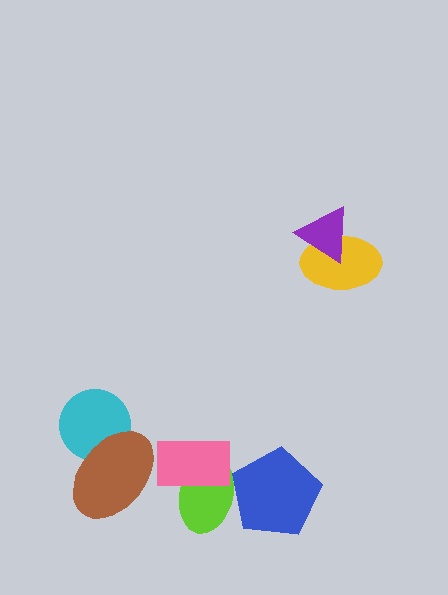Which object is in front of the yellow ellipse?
The purple triangle is in front of the yellow ellipse.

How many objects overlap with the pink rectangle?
1 object overlaps with the pink rectangle.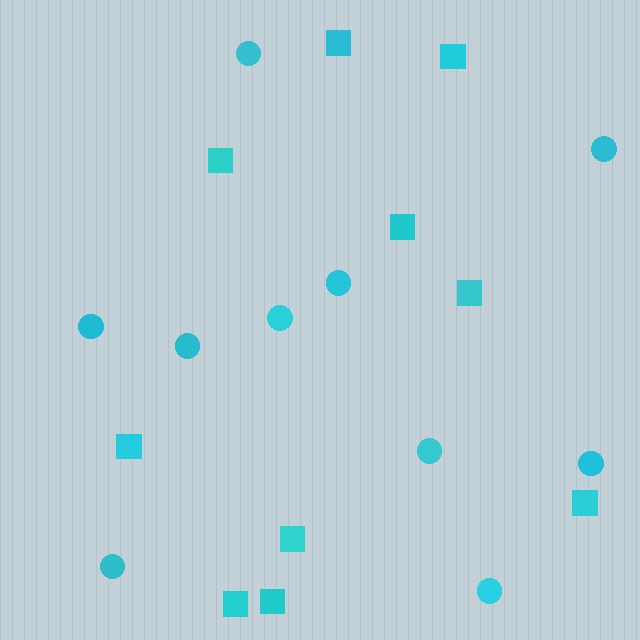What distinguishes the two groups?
There are 2 groups: one group of circles (10) and one group of squares (10).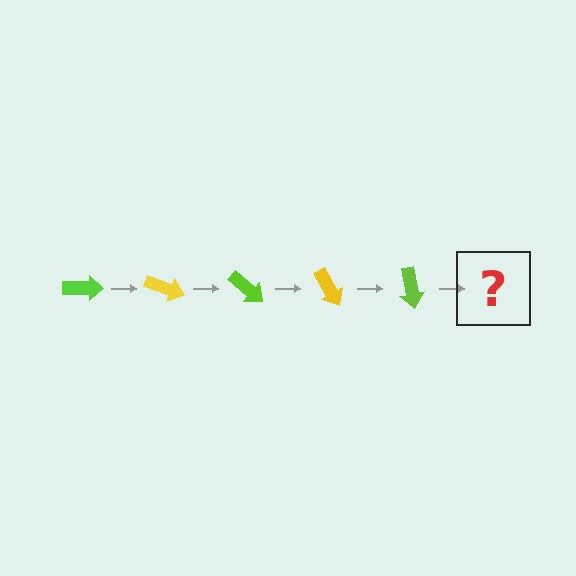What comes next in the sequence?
The next element should be a yellow arrow, rotated 100 degrees from the start.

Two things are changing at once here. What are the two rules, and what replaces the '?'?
The two rules are that it rotates 20 degrees each step and the color cycles through lime and yellow. The '?' should be a yellow arrow, rotated 100 degrees from the start.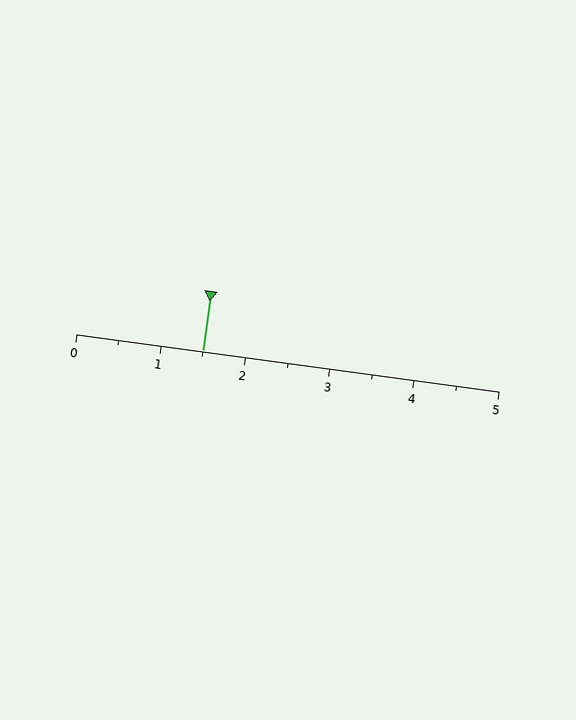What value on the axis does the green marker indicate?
The marker indicates approximately 1.5.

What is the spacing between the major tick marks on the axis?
The major ticks are spaced 1 apart.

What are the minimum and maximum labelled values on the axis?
The axis runs from 0 to 5.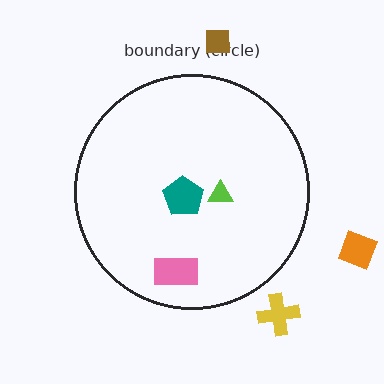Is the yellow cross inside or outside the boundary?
Outside.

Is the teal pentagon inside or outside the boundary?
Inside.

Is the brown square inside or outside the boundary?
Outside.